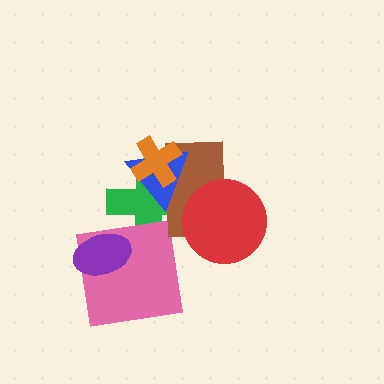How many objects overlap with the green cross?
4 objects overlap with the green cross.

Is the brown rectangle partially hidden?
Yes, it is partially covered by another shape.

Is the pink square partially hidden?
Yes, it is partially covered by another shape.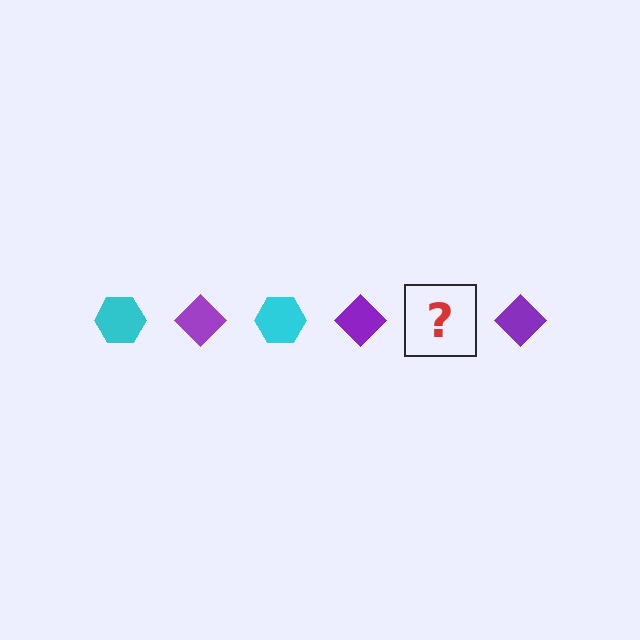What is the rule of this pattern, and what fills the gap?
The rule is that the pattern alternates between cyan hexagon and purple diamond. The gap should be filled with a cyan hexagon.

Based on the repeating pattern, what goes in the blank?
The blank should be a cyan hexagon.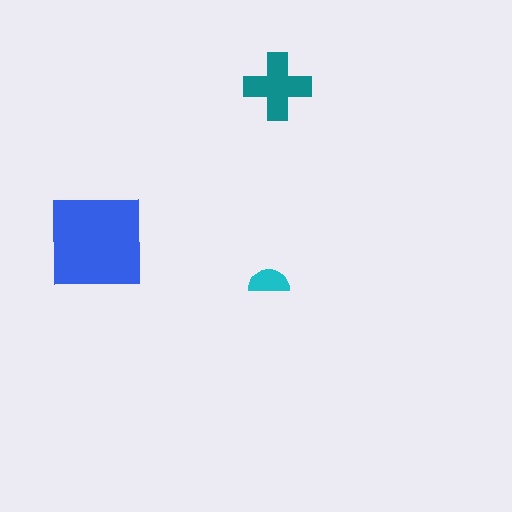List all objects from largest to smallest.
The blue square, the teal cross, the cyan semicircle.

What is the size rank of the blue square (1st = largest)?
1st.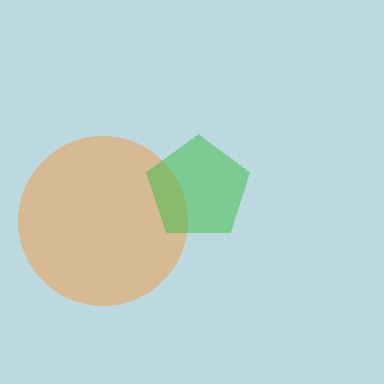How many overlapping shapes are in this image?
There are 2 overlapping shapes in the image.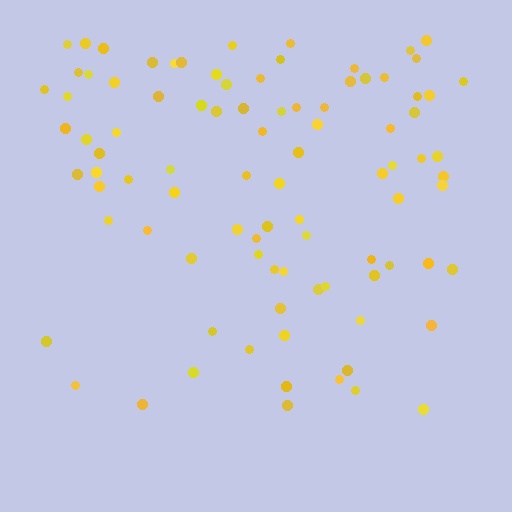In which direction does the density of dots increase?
From bottom to top, with the top side densest.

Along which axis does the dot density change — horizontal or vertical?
Vertical.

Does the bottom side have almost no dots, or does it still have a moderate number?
Still a moderate number, just noticeably fewer than the top.